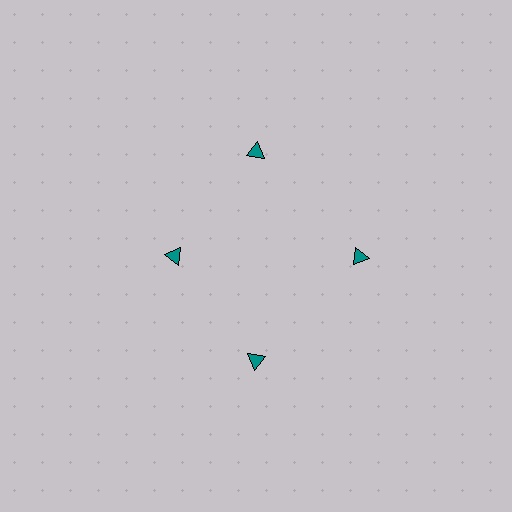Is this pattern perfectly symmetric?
No. The 4 teal triangles are arranged in a ring, but one element near the 9 o'clock position is pulled inward toward the center, breaking the 4-fold rotational symmetry.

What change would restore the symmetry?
The symmetry would be restored by moving it outward, back onto the ring so that all 4 triangles sit at equal angles and equal distance from the center.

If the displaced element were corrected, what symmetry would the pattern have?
It would have 4-fold rotational symmetry — the pattern would map onto itself every 90 degrees.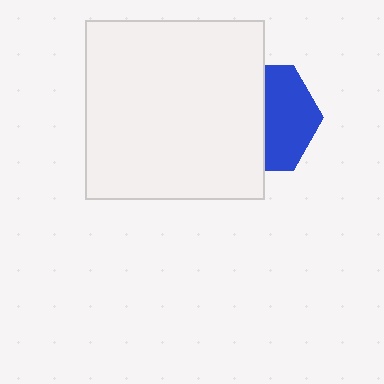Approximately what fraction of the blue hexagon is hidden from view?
Roughly 52% of the blue hexagon is hidden behind the white square.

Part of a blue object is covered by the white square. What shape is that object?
It is a hexagon.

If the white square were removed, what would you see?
You would see the complete blue hexagon.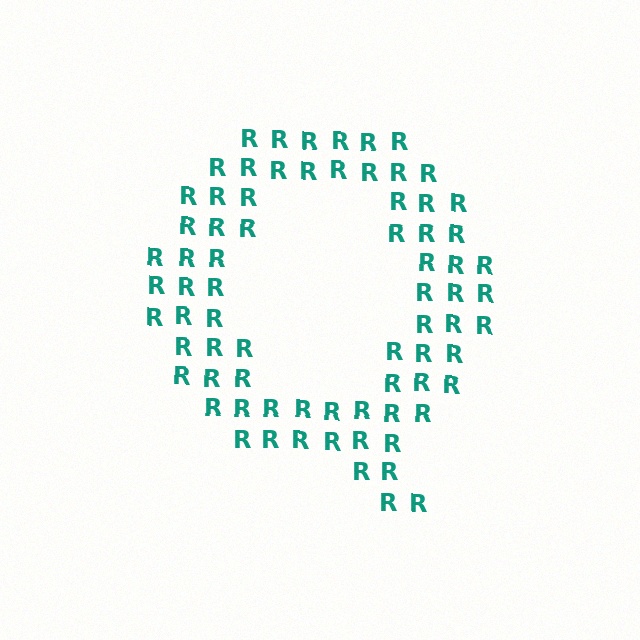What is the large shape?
The large shape is the letter Q.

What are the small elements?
The small elements are letter R's.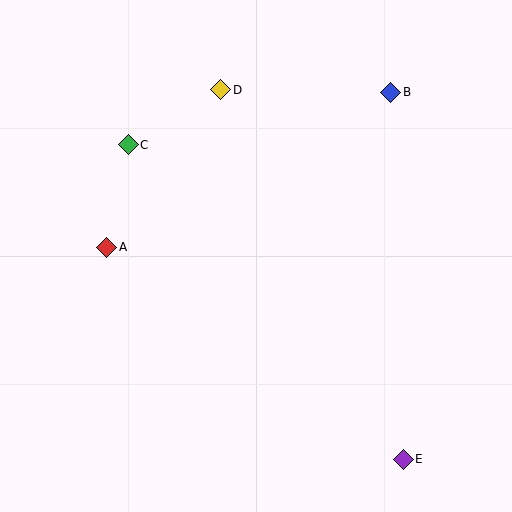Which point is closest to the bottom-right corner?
Point E is closest to the bottom-right corner.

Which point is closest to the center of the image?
Point A at (107, 247) is closest to the center.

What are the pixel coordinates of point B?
Point B is at (391, 92).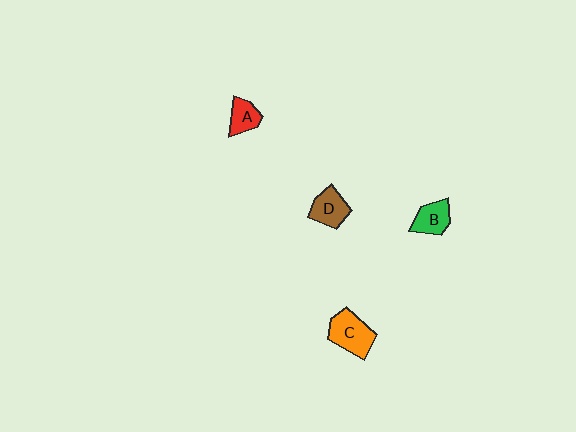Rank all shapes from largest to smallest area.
From largest to smallest: C (orange), D (brown), B (green), A (red).